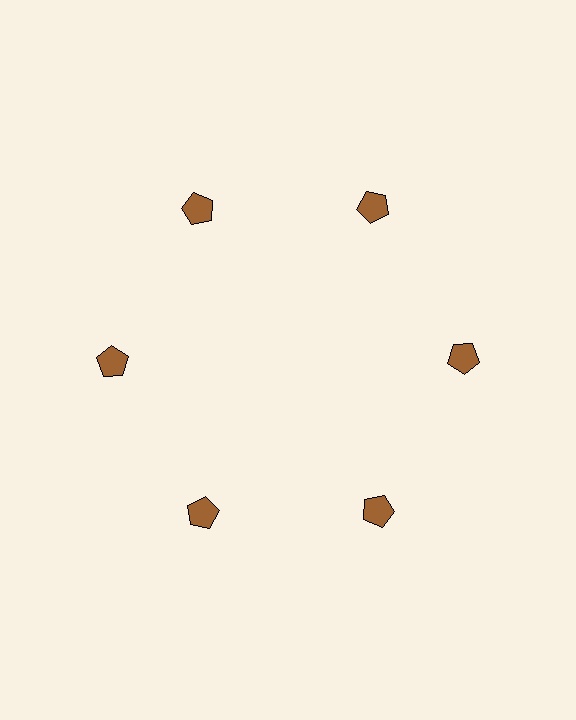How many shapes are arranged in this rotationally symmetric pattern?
There are 6 shapes, arranged in 6 groups of 1.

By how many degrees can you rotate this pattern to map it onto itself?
The pattern maps onto itself every 60 degrees of rotation.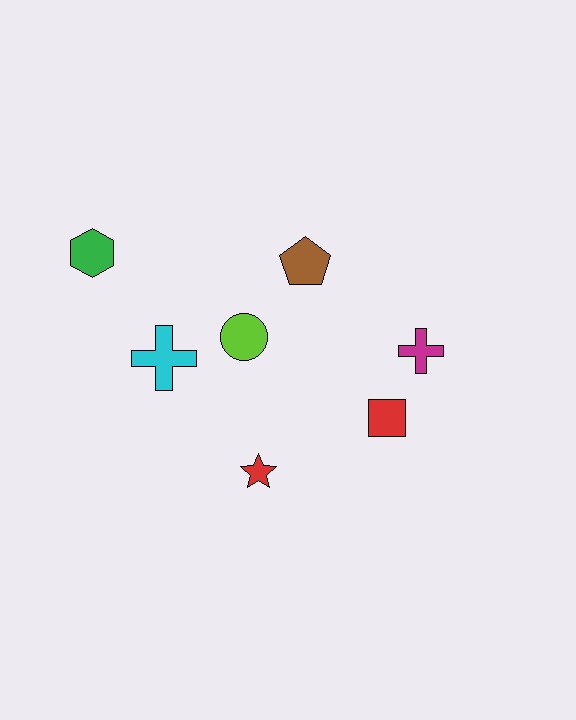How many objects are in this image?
There are 7 objects.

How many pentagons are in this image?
There is 1 pentagon.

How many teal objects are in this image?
There are no teal objects.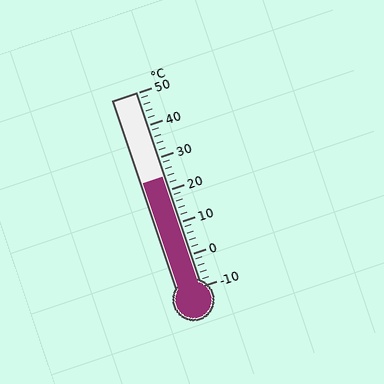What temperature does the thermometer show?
The thermometer shows approximately 24°C.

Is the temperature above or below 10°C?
The temperature is above 10°C.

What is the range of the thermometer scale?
The thermometer scale ranges from -10°C to 50°C.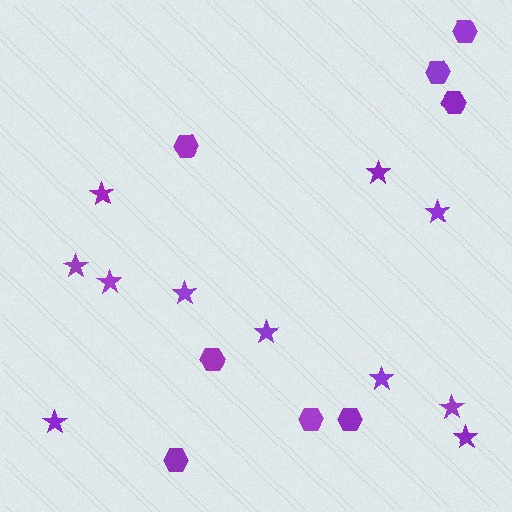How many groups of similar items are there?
There are 2 groups: one group of stars (11) and one group of hexagons (8).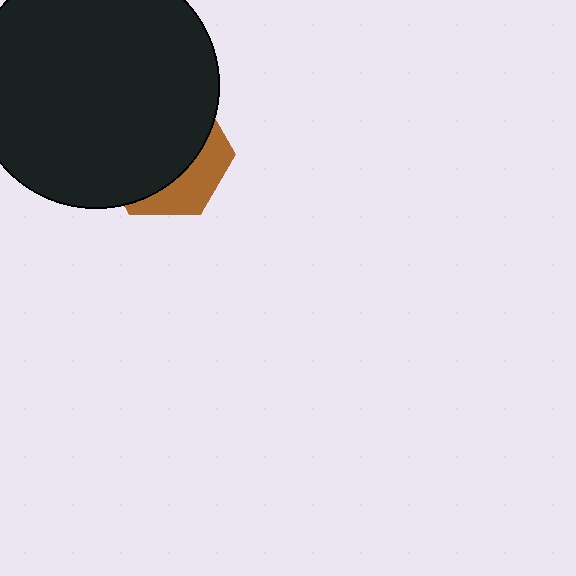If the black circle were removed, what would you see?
You would see the complete brown hexagon.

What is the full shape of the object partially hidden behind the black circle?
The partially hidden object is a brown hexagon.